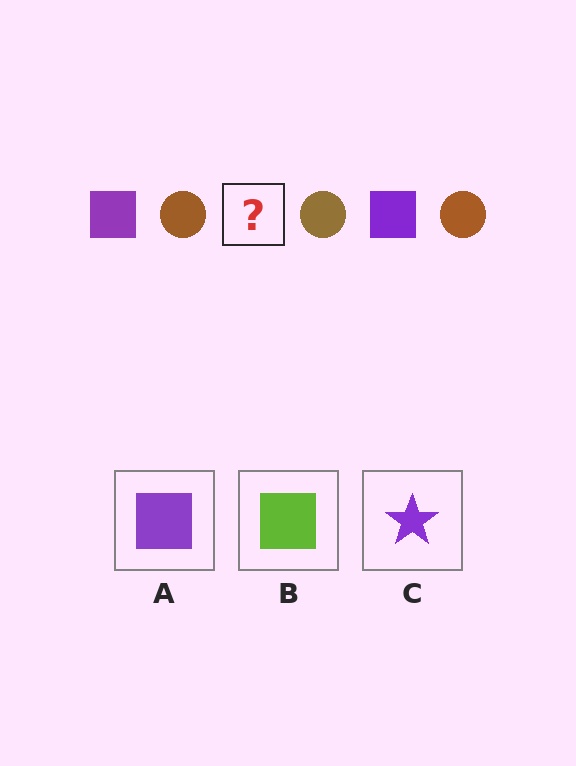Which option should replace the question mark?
Option A.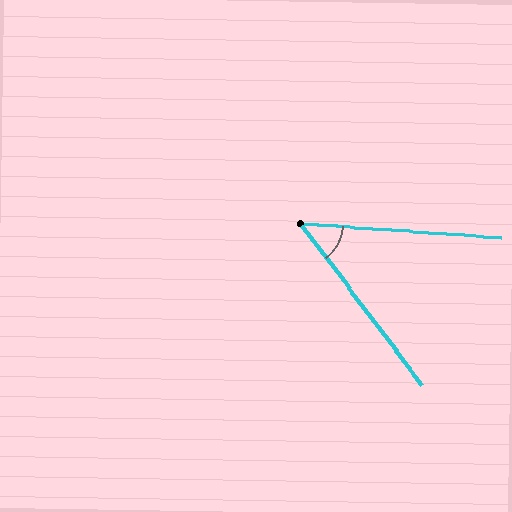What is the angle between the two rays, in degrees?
Approximately 49 degrees.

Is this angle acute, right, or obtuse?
It is acute.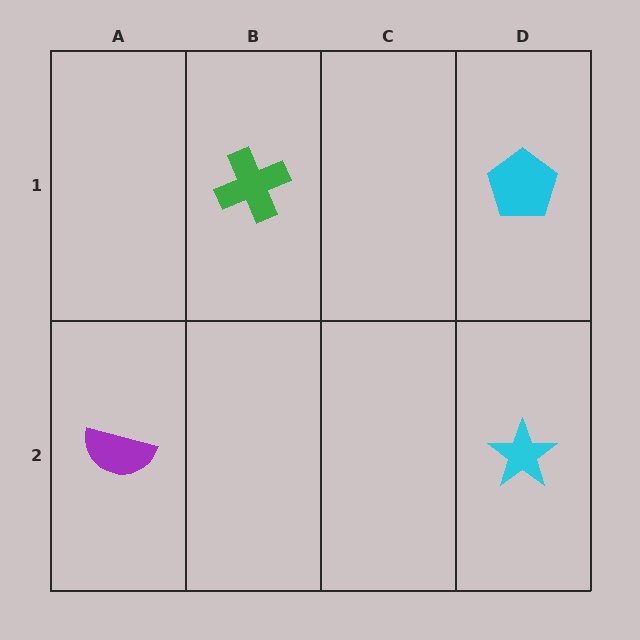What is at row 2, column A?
A purple semicircle.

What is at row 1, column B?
A green cross.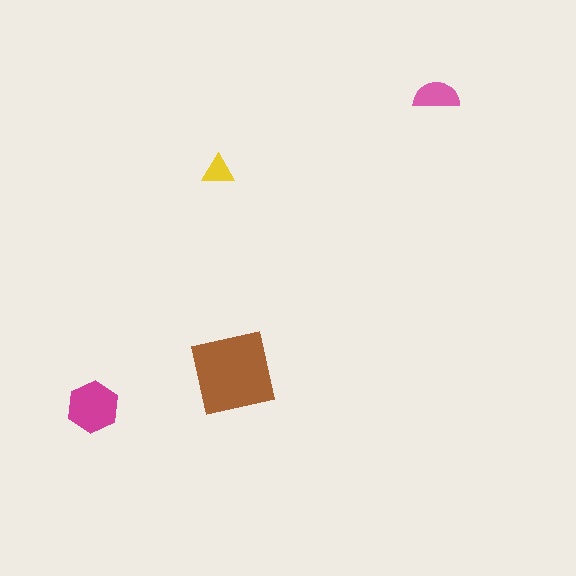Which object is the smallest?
The yellow triangle.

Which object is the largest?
The brown square.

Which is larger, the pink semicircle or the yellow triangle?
The pink semicircle.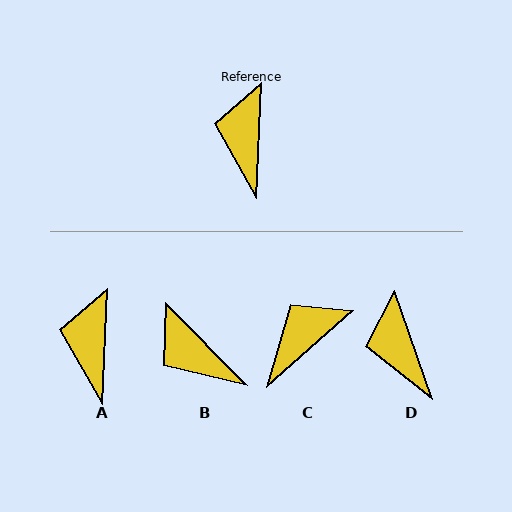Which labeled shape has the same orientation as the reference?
A.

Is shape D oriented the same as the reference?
No, it is off by about 22 degrees.